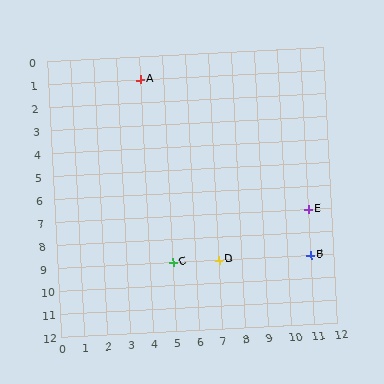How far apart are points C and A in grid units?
Points C and A are 1 column and 8 rows apart (about 8.1 grid units diagonally).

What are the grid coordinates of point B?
Point B is at grid coordinates (11, 9).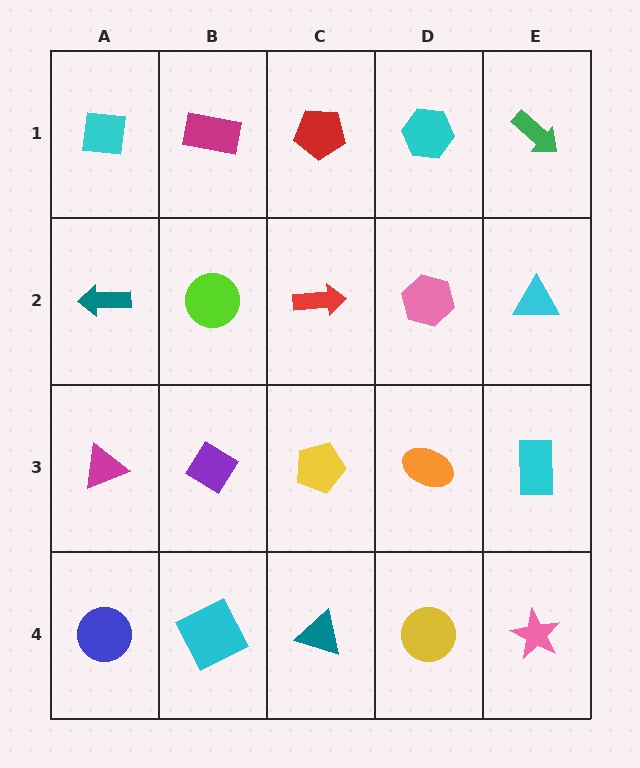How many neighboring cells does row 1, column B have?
3.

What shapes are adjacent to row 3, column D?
A pink hexagon (row 2, column D), a yellow circle (row 4, column D), a yellow pentagon (row 3, column C), a cyan rectangle (row 3, column E).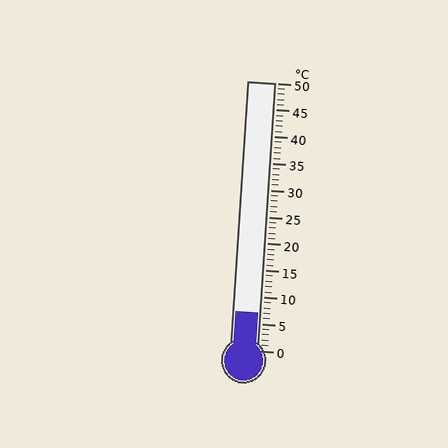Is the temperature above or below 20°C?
The temperature is below 20°C.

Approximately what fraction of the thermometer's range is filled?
The thermometer is filled to approximately 15% of its range.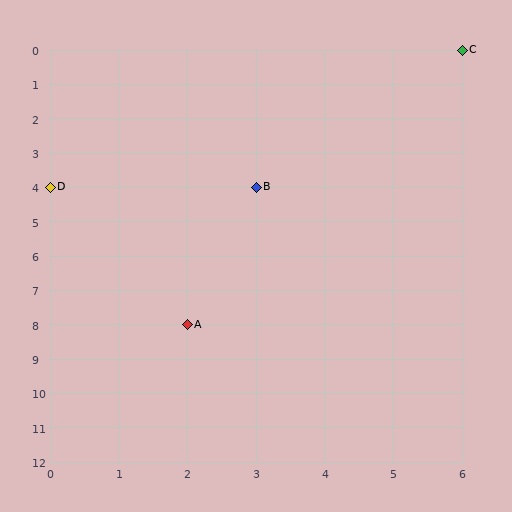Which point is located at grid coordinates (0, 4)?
Point D is at (0, 4).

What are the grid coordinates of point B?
Point B is at grid coordinates (3, 4).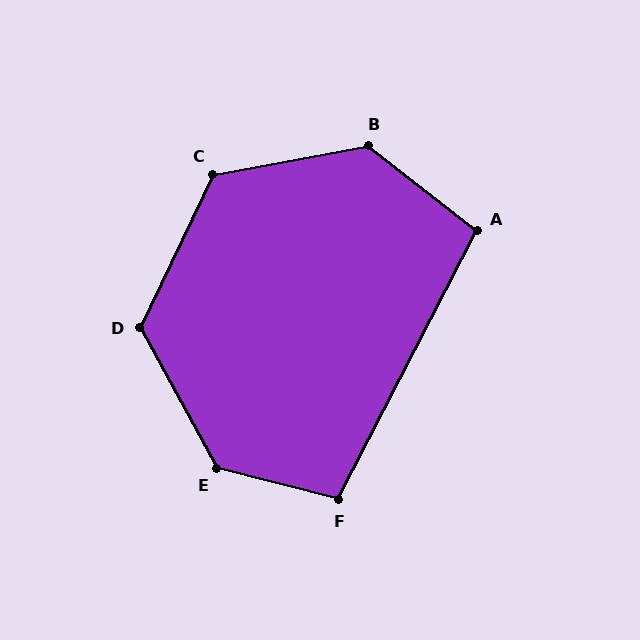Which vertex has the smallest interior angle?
A, at approximately 101 degrees.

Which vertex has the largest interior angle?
E, at approximately 133 degrees.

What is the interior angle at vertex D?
Approximately 126 degrees (obtuse).